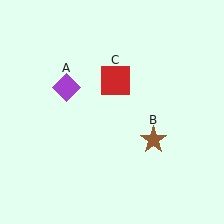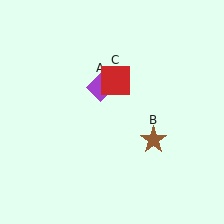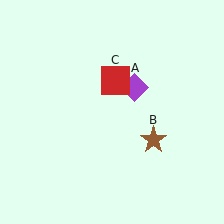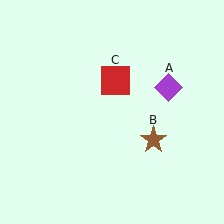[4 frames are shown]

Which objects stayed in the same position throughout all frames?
Brown star (object B) and red square (object C) remained stationary.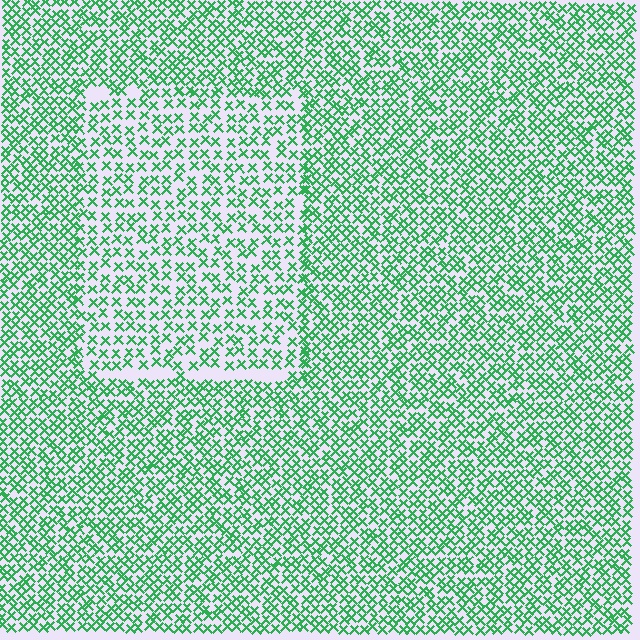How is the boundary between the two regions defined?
The boundary is defined by a change in element density (approximately 1.6x ratio). All elements are the same color, size, and shape.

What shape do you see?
I see a rectangle.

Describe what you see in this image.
The image contains small green elements arranged at two different densities. A rectangle-shaped region is visible where the elements are less densely packed than the surrounding area.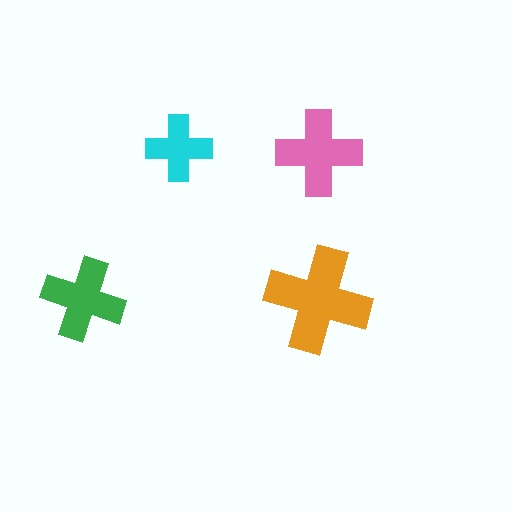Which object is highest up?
The cyan cross is topmost.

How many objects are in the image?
There are 4 objects in the image.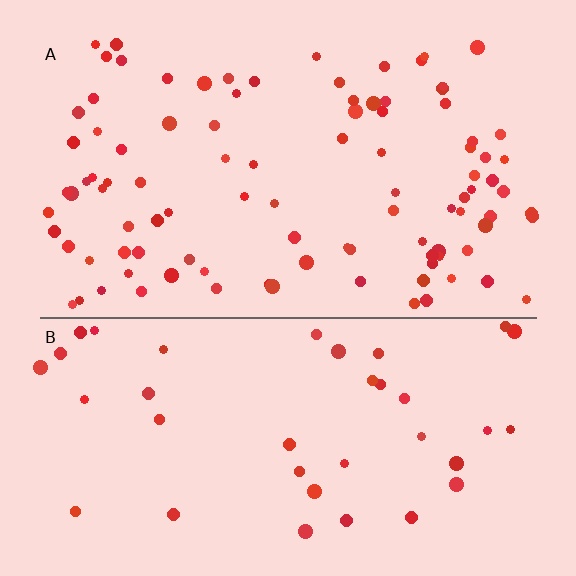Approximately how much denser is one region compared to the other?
Approximately 2.6× — region A over region B.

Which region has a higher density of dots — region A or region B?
A (the top).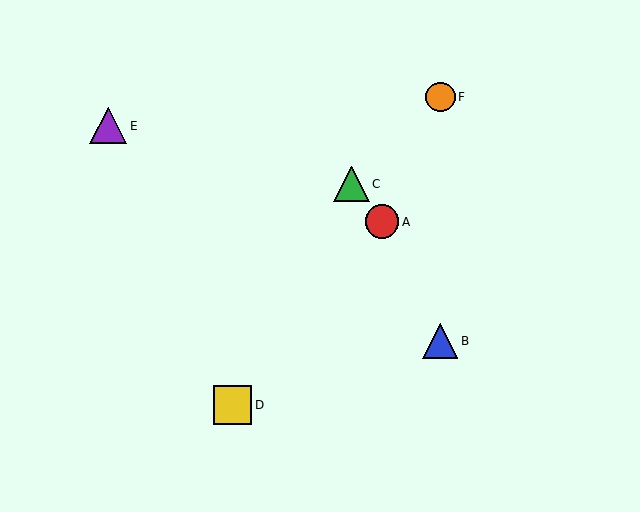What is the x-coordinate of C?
Object C is at x≈352.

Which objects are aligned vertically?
Objects B, F are aligned vertically.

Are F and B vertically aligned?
Yes, both are at x≈440.